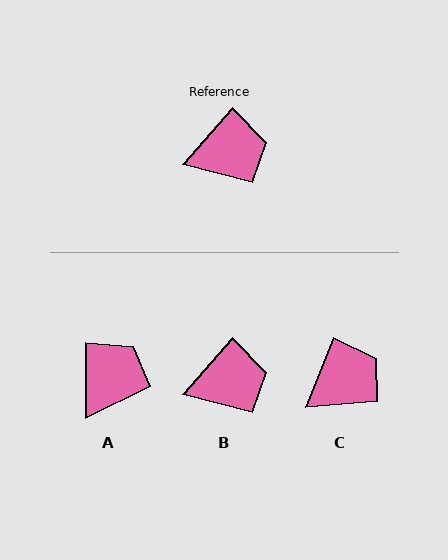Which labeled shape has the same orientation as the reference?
B.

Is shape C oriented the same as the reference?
No, it is off by about 20 degrees.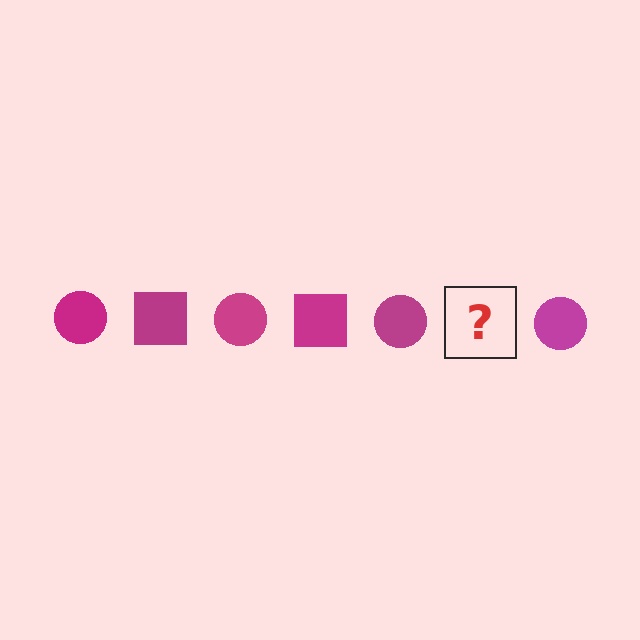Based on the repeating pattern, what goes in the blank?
The blank should be a magenta square.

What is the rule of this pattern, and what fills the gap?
The rule is that the pattern cycles through circle, square shapes in magenta. The gap should be filled with a magenta square.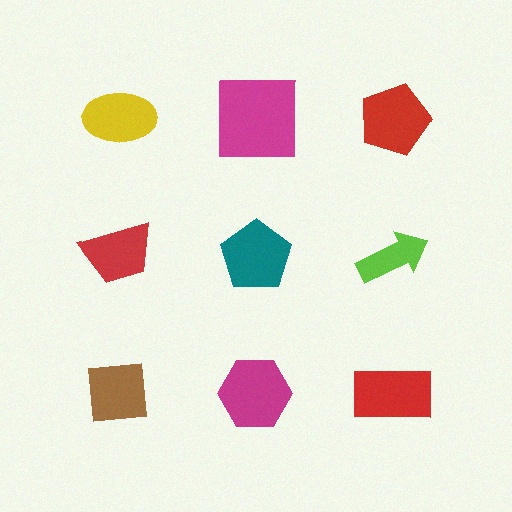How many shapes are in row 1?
3 shapes.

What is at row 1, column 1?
A yellow ellipse.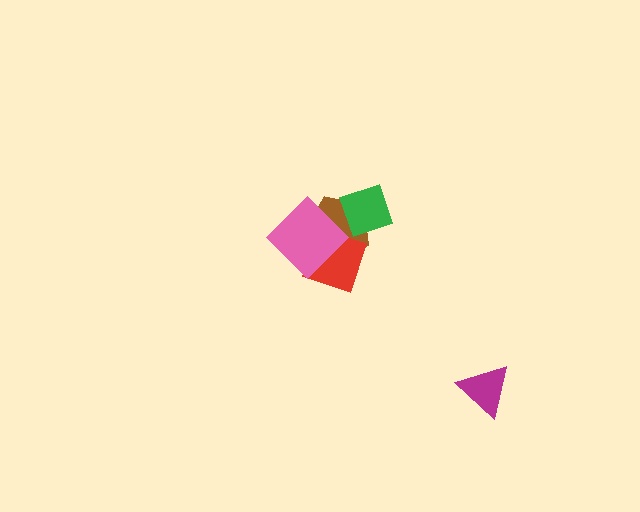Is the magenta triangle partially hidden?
No, no other shape covers it.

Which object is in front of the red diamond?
The pink diamond is in front of the red diamond.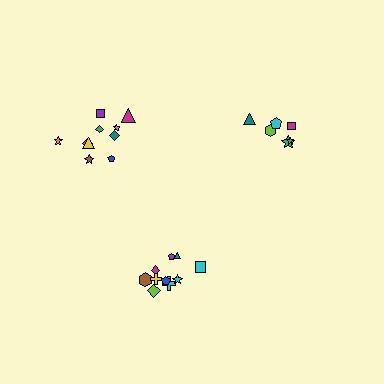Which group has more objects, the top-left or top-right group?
The top-left group.